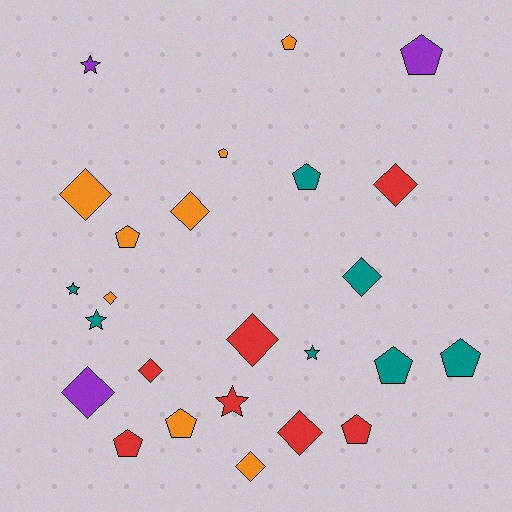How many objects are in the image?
There are 25 objects.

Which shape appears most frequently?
Diamond, with 10 objects.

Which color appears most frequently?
Orange, with 8 objects.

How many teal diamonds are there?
There is 1 teal diamond.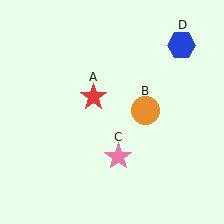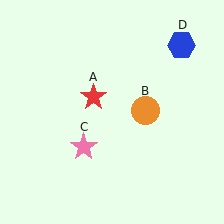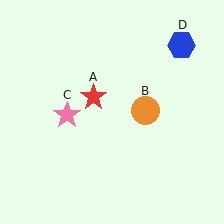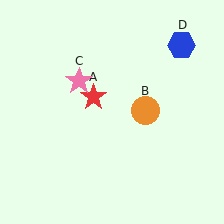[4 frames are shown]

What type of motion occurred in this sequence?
The pink star (object C) rotated clockwise around the center of the scene.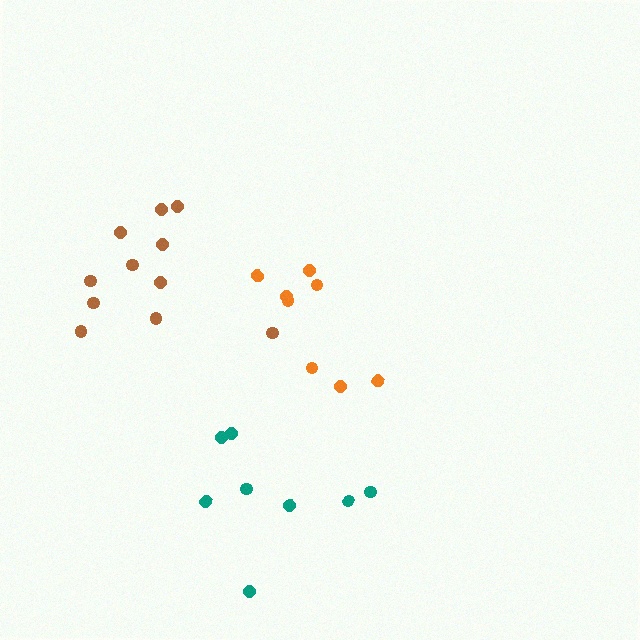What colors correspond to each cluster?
The clusters are colored: brown, teal, orange.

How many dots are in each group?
Group 1: 11 dots, Group 2: 8 dots, Group 3: 8 dots (27 total).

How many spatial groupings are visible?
There are 3 spatial groupings.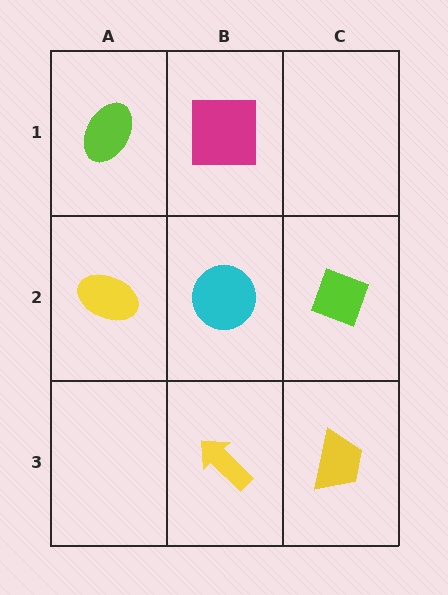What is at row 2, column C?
A lime diamond.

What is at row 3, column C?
A yellow trapezoid.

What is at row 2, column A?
A yellow ellipse.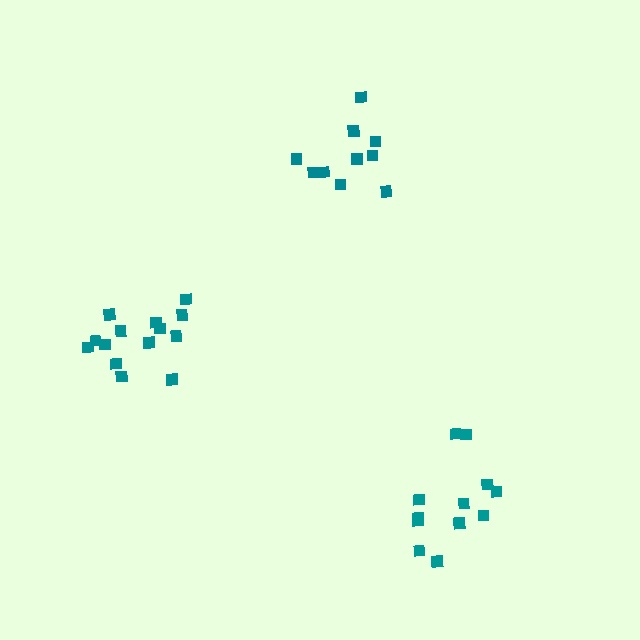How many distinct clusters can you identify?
There are 3 distinct clusters.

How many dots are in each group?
Group 1: 14 dots, Group 2: 10 dots, Group 3: 12 dots (36 total).